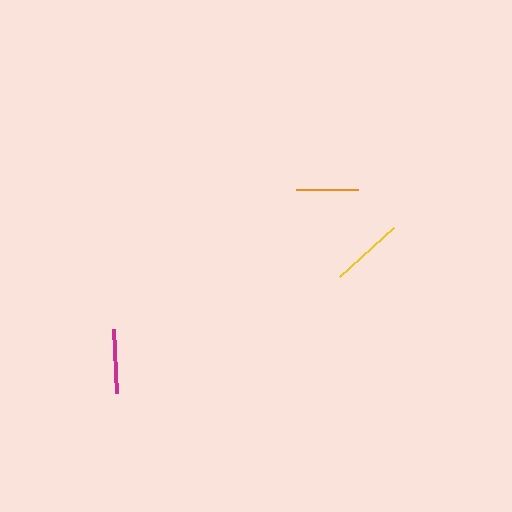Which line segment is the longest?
The yellow line is the longest at approximately 73 pixels.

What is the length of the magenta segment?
The magenta segment is approximately 64 pixels long.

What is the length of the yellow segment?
The yellow segment is approximately 73 pixels long.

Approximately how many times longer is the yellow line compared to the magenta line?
The yellow line is approximately 1.1 times the length of the magenta line.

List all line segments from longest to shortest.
From longest to shortest: yellow, magenta, orange.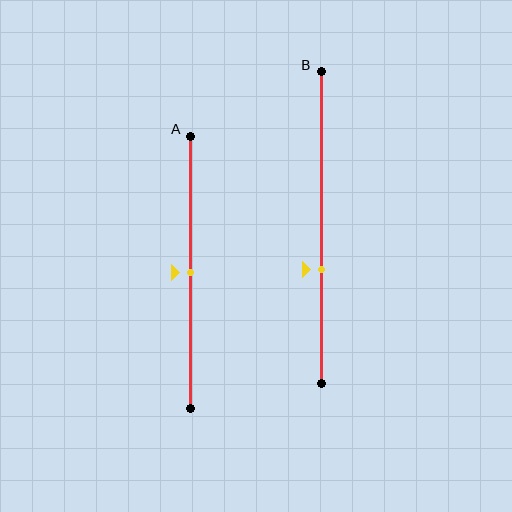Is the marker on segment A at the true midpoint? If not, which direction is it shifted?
Yes, the marker on segment A is at the true midpoint.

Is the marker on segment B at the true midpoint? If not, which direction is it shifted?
No, the marker on segment B is shifted downward by about 13% of the segment length.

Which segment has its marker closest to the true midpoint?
Segment A has its marker closest to the true midpoint.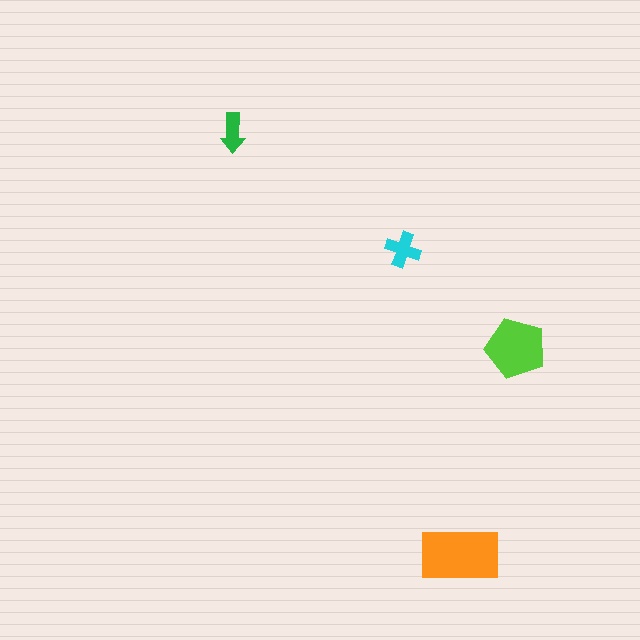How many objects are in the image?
There are 4 objects in the image.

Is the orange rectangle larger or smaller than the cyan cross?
Larger.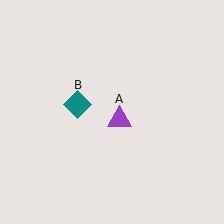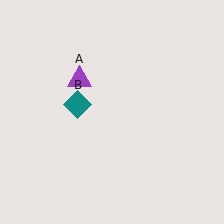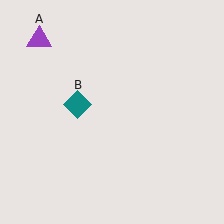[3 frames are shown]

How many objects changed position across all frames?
1 object changed position: purple triangle (object A).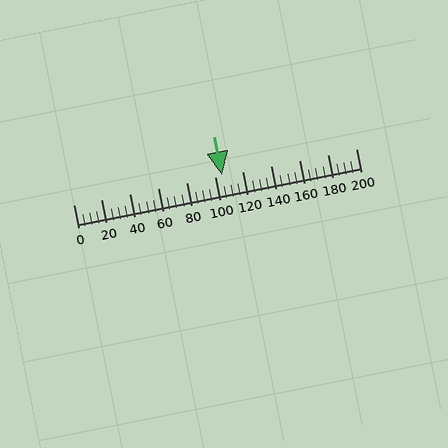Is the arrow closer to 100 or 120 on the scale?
The arrow is closer to 100.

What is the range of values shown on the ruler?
The ruler shows values from 0 to 200.